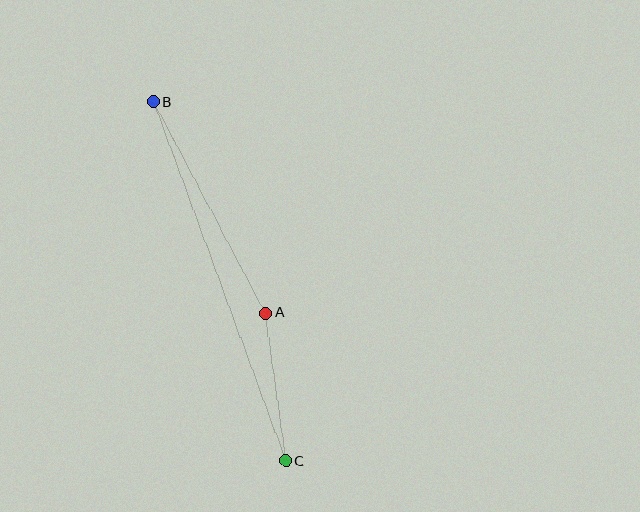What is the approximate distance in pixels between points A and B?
The distance between A and B is approximately 239 pixels.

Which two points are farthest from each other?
Points B and C are farthest from each other.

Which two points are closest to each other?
Points A and C are closest to each other.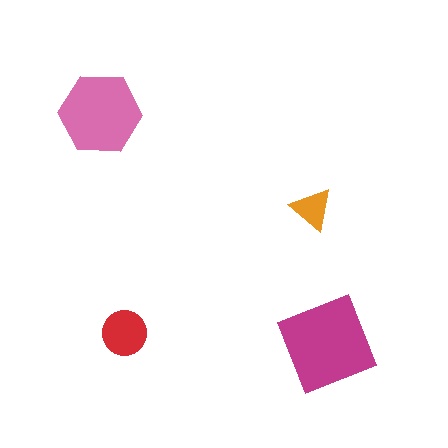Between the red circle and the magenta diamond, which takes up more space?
The magenta diamond.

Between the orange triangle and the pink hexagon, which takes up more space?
The pink hexagon.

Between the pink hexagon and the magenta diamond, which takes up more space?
The magenta diamond.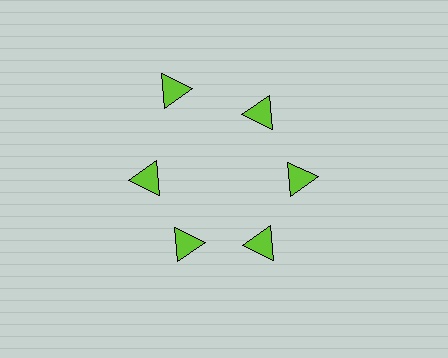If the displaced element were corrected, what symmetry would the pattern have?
It would have 6-fold rotational symmetry — the pattern would map onto itself every 60 degrees.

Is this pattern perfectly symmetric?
No. The 6 lime triangles are arranged in a ring, but one element near the 11 o'clock position is pushed outward from the center, breaking the 6-fold rotational symmetry.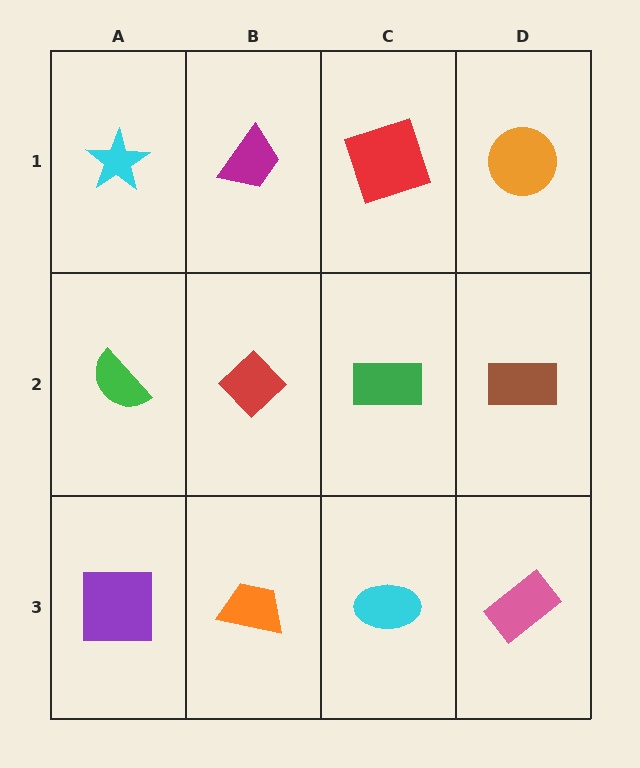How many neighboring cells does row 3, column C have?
3.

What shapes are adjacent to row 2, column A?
A cyan star (row 1, column A), a purple square (row 3, column A), a red diamond (row 2, column B).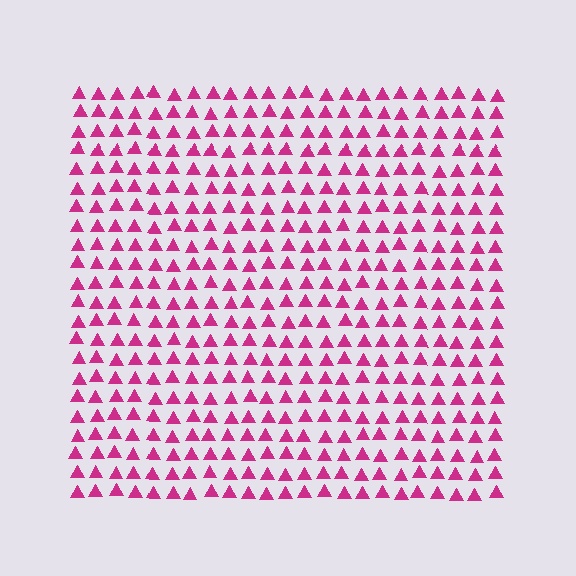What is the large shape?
The large shape is a square.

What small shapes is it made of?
It is made of small triangles.